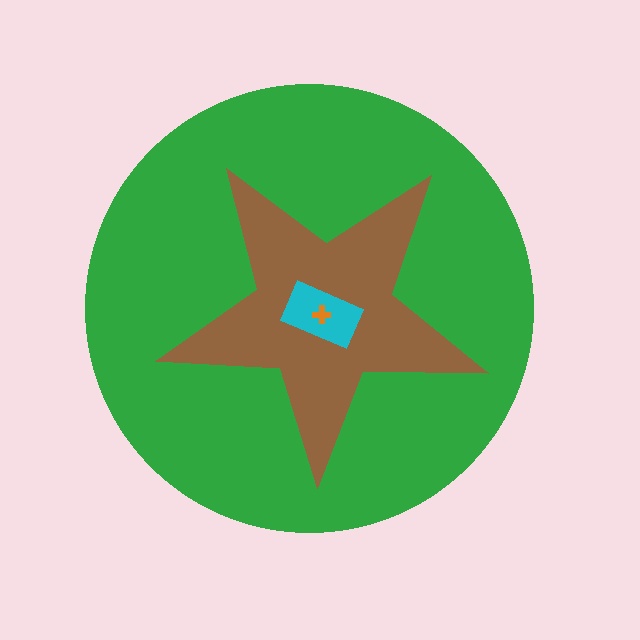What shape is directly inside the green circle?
The brown star.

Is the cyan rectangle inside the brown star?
Yes.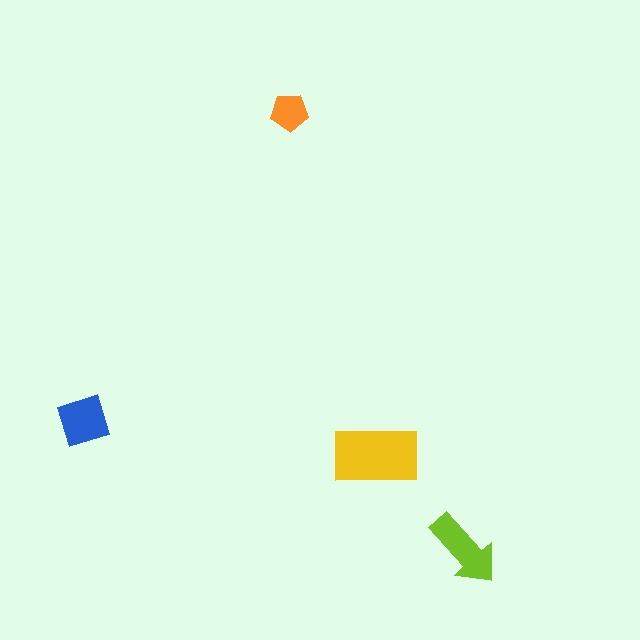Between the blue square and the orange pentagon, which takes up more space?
The blue square.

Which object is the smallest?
The orange pentagon.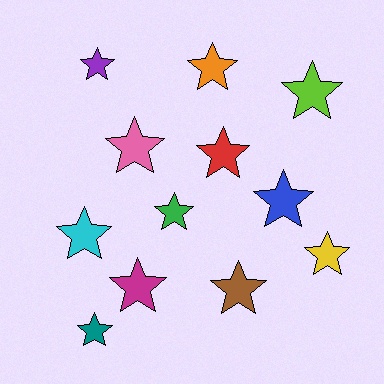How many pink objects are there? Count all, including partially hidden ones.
There is 1 pink object.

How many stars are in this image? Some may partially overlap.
There are 12 stars.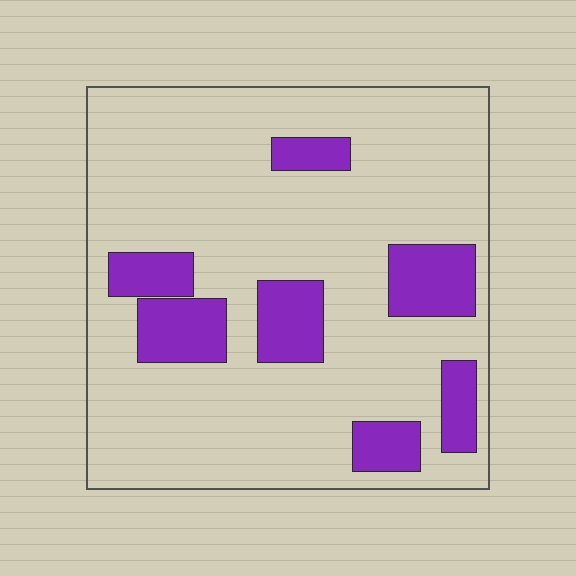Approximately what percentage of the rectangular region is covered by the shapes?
Approximately 20%.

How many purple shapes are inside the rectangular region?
7.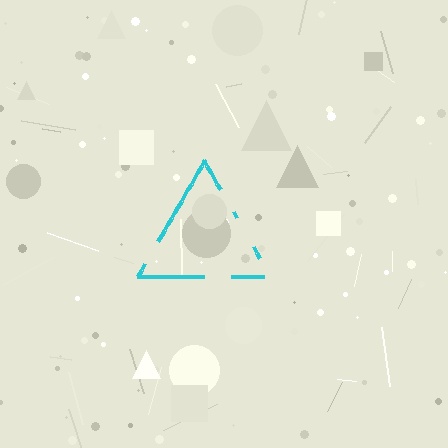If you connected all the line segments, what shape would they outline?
They would outline a triangle.